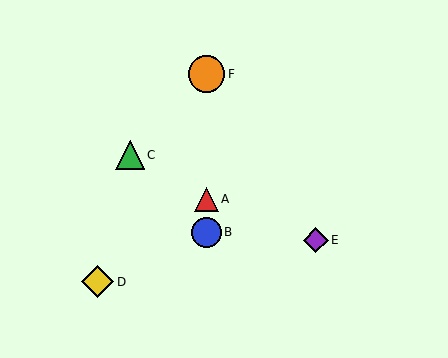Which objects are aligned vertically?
Objects A, B, F are aligned vertically.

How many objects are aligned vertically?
3 objects (A, B, F) are aligned vertically.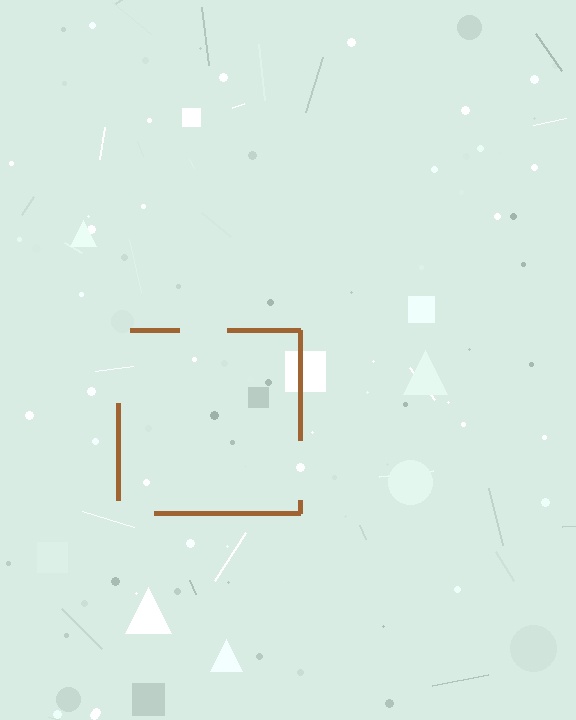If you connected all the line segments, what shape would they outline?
They would outline a square.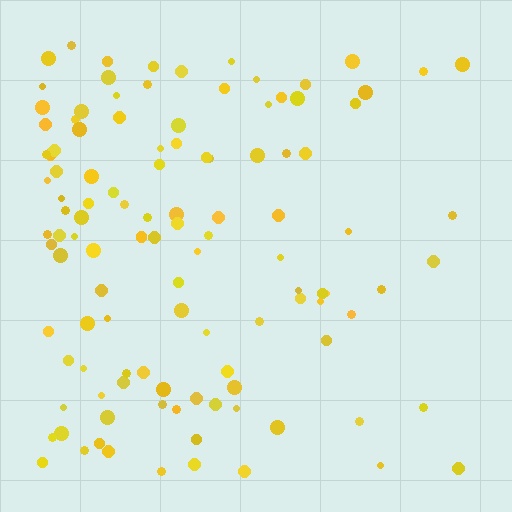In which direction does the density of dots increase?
From right to left, with the left side densest.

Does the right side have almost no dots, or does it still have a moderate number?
Still a moderate number, just noticeably fewer than the left.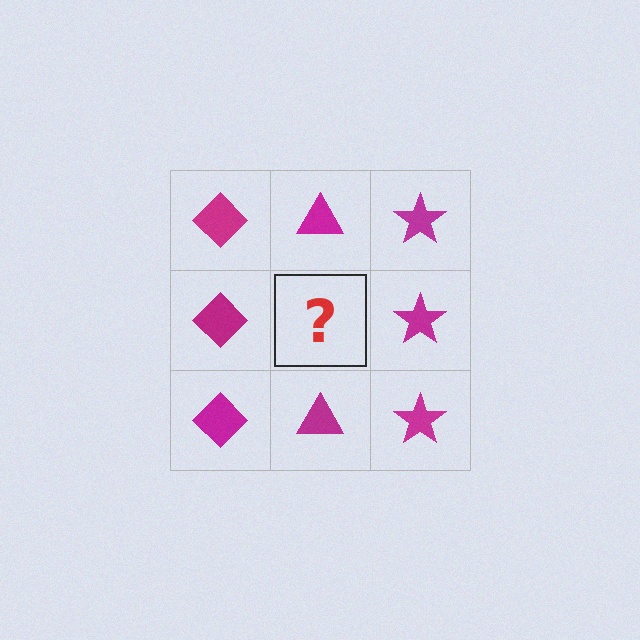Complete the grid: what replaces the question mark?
The question mark should be replaced with a magenta triangle.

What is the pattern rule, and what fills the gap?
The rule is that each column has a consistent shape. The gap should be filled with a magenta triangle.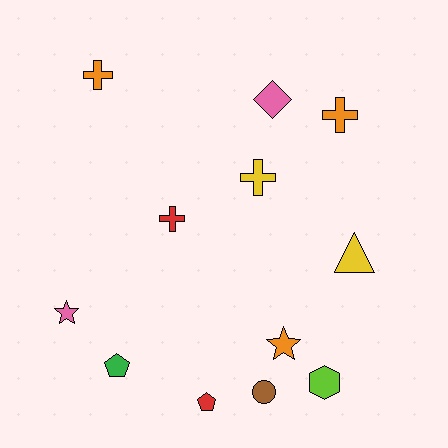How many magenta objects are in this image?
There are no magenta objects.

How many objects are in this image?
There are 12 objects.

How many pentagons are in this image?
There are 2 pentagons.